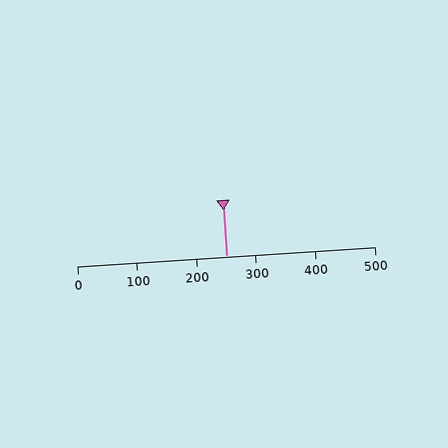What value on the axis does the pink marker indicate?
The marker indicates approximately 250.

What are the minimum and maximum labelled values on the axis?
The axis runs from 0 to 500.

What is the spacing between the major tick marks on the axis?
The major ticks are spaced 100 apart.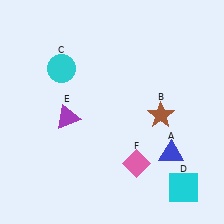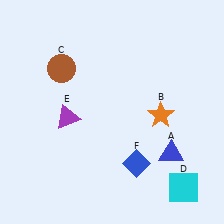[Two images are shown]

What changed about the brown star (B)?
In Image 1, B is brown. In Image 2, it changed to orange.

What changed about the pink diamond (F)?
In Image 1, F is pink. In Image 2, it changed to blue.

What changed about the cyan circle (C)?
In Image 1, C is cyan. In Image 2, it changed to brown.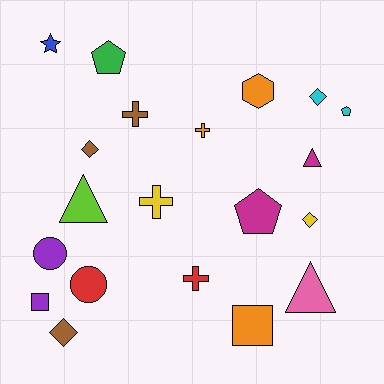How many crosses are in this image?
There are 4 crosses.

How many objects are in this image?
There are 20 objects.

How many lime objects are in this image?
There is 1 lime object.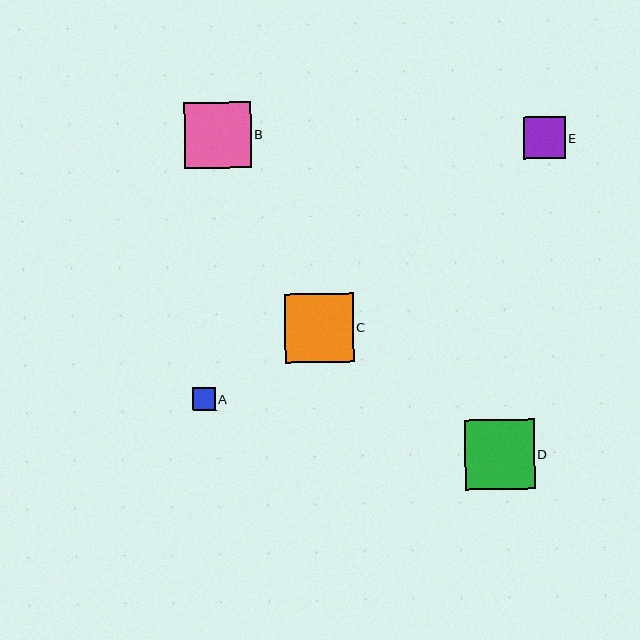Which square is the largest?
Square D is the largest with a size of approximately 70 pixels.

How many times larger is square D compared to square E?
Square D is approximately 1.7 times the size of square E.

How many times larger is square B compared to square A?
Square B is approximately 2.9 times the size of square A.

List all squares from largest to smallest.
From largest to smallest: D, C, B, E, A.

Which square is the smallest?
Square A is the smallest with a size of approximately 23 pixels.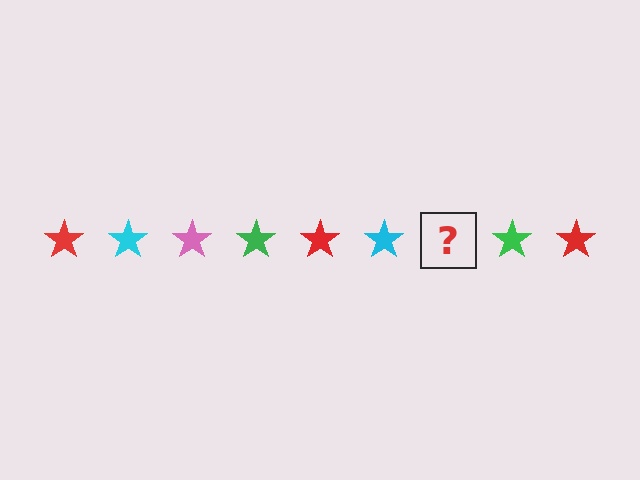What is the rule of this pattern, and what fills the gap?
The rule is that the pattern cycles through red, cyan, pink, green stars. The gap should be filled with a pink star.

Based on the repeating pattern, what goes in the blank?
The blank should be a pink star.